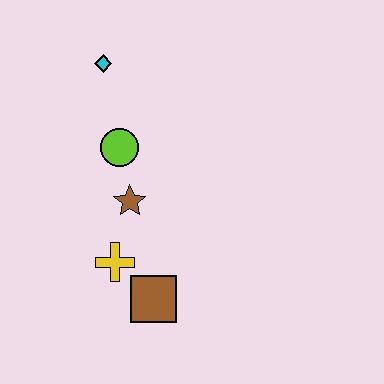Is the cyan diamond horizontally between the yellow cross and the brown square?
No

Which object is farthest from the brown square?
The cyan diamond is farthest from the brown square.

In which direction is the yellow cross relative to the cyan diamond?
The yellow cross is below the cyan diamond.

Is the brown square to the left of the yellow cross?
No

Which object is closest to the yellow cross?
The brown square is closest to the yellow cross.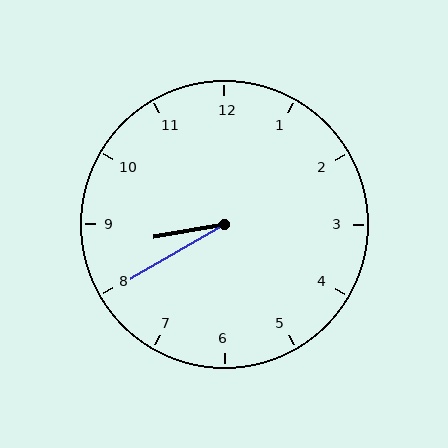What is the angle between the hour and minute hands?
Approximately 20 degrees.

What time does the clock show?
8:40.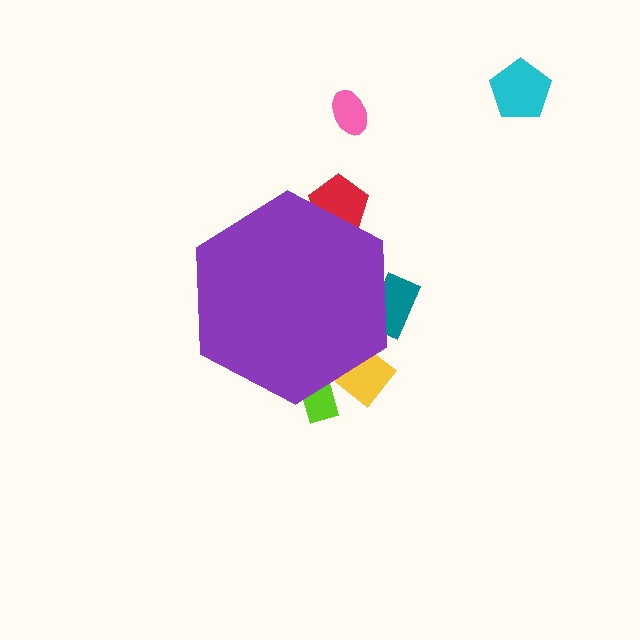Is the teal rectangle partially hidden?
Yes, the teal rectangle is partially hidden behind the purple hexagon.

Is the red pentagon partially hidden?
Yes, the red pentagon is partially hidden behind the purple hexagon.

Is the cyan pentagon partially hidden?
No, the cyan pentagon is fully visible.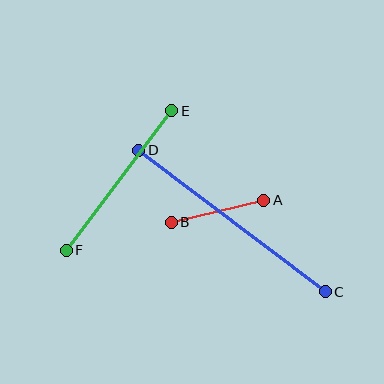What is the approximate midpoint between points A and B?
The midpoint is at approximately (218, 211) pixels.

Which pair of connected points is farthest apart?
Points C and D are farthest apart.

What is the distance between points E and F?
The distance is approximately 175 pixels.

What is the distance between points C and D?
The distance is approximately 234 pixels.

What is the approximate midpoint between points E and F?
The midpoint is at approximately (119, 181) pixels.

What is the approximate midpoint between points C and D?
The midpoint is at approximately (232, 221) pixels.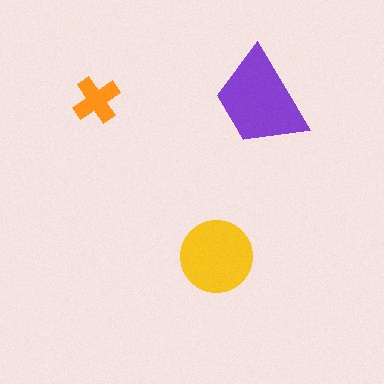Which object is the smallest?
The orange cross.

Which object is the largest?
The purple trapezoid.